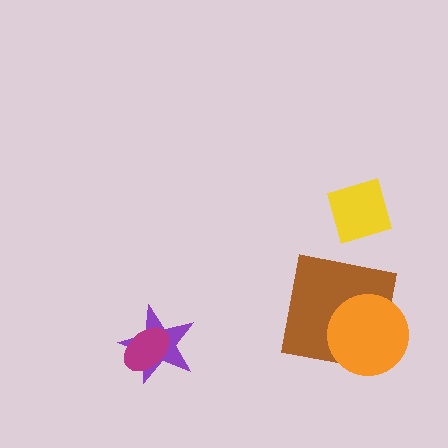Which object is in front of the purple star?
The magenta ellipse is in front of the purple star.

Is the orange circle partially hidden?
No, no other shape covers it.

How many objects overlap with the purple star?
1 object overlaps with the purple star.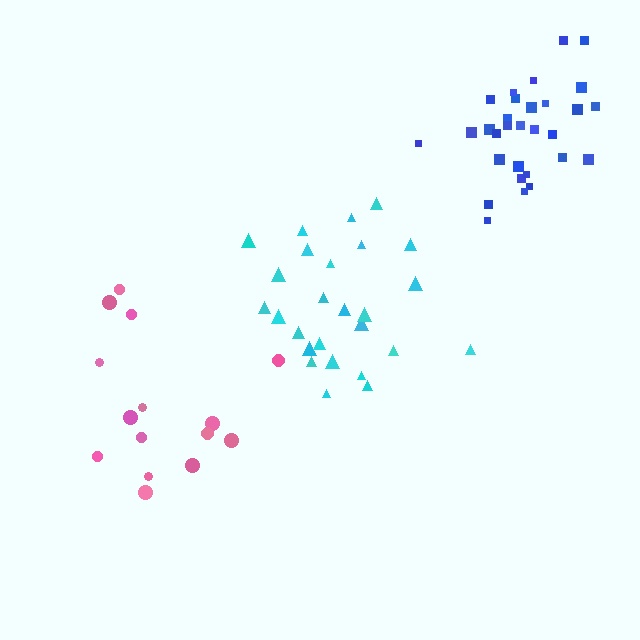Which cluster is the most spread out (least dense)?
Pink.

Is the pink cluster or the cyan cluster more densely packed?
Cyan.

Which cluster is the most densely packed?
Blue.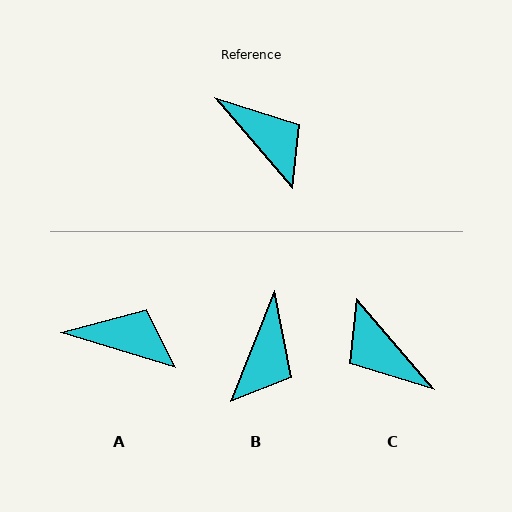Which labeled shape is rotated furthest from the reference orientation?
C, about 180 degrees away.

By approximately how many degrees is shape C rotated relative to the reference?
Approximately 180 degrees clockwise.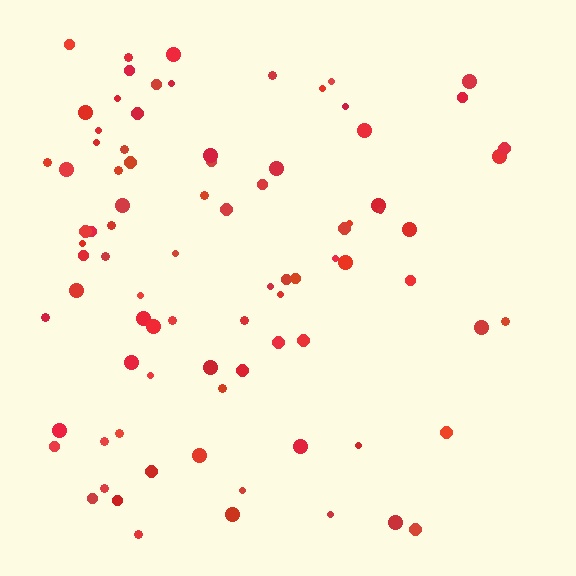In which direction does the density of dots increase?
From right to left, with the left side densest.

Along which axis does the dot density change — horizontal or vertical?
Horizontal.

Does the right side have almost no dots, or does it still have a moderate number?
Still a moderate number, just noticeably fewer than the left.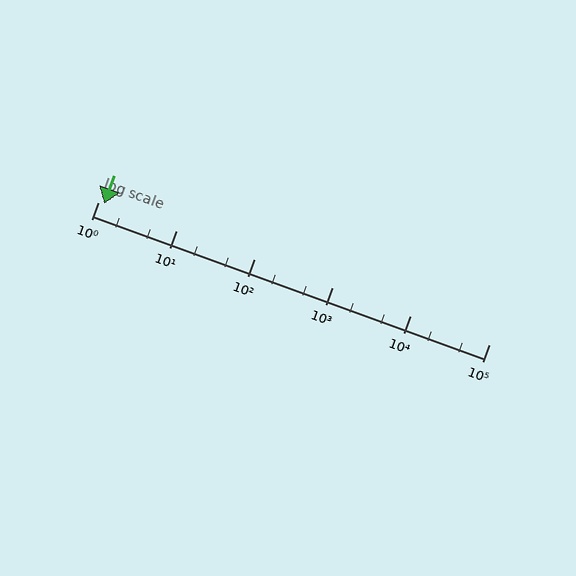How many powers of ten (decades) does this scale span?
The scale spans 5 decades, from 1 to 100000.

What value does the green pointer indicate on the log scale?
The pointer indicates approximately 1.2.